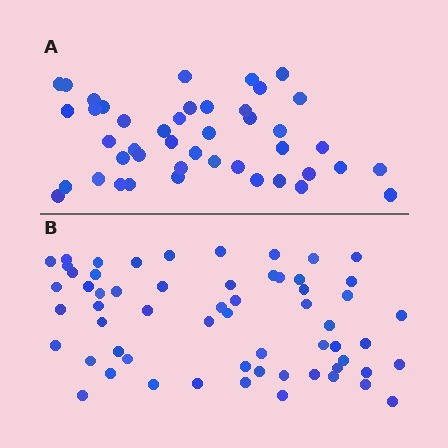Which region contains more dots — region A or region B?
Region B (the bottom region) has more dots.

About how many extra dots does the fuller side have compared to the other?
Region B has approximately 15 more dots than region A.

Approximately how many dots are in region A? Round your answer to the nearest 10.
About 40 dots. (The exact count is 44, which rounds to 40.)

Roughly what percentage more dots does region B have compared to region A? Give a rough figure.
About 35% more.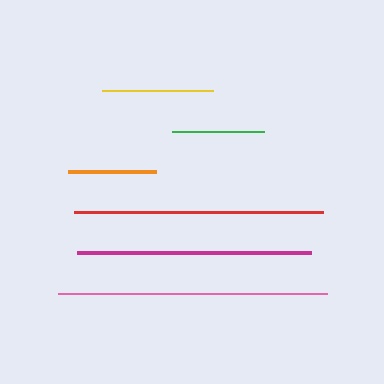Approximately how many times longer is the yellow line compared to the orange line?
The yellow line is approximately 1.3 times the length of the orange line.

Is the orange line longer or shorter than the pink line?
The pink line is longer than the orange line.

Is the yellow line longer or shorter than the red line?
The red line is longer than the yellow line.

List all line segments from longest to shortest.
From longest to shortest: pink, red, magenta, yellow, green, orange.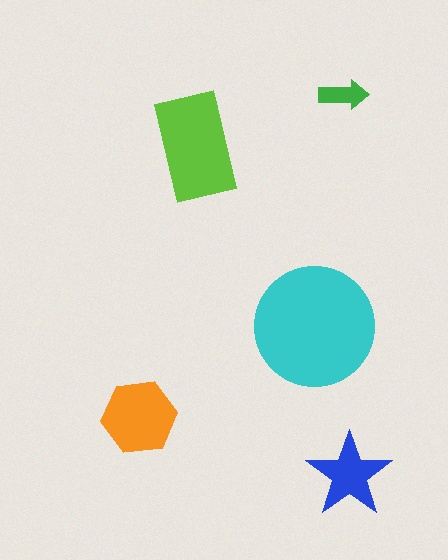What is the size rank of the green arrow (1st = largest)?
5th.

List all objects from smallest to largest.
The green arrow, the blue star, the orange hexagon, the lime rectangle, the cyan circle.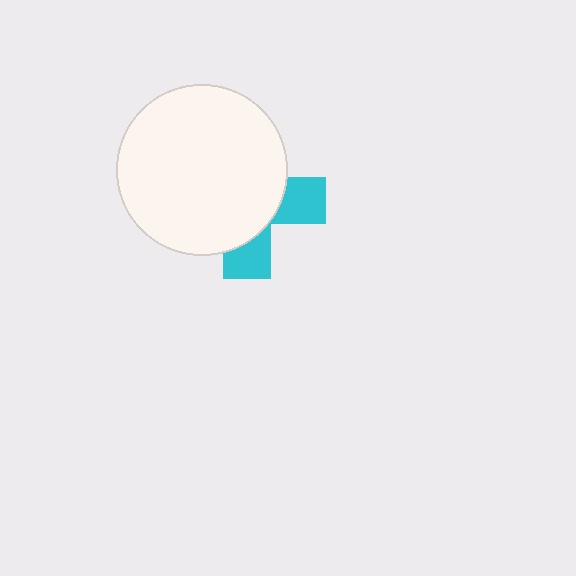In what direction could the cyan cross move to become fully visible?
The cyan cross could move toward the lower-right. That would shift it out from behind the white circle entirely.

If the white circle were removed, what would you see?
You would see the complete cyan cross.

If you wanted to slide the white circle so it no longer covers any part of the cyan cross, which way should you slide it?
Slide it toward the upper-left — that is the most direct way to separate the two shapes.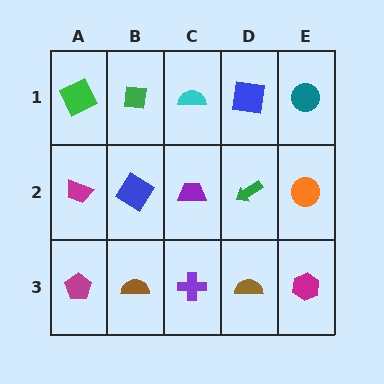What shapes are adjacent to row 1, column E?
An orange circle (row 2, column E), a blue square (row 1, column D).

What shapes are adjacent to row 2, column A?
A green square (row 1, column A), a magenta pentagon (row 3, column A), a blue diamond (row 2, column B).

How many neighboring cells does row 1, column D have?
3.